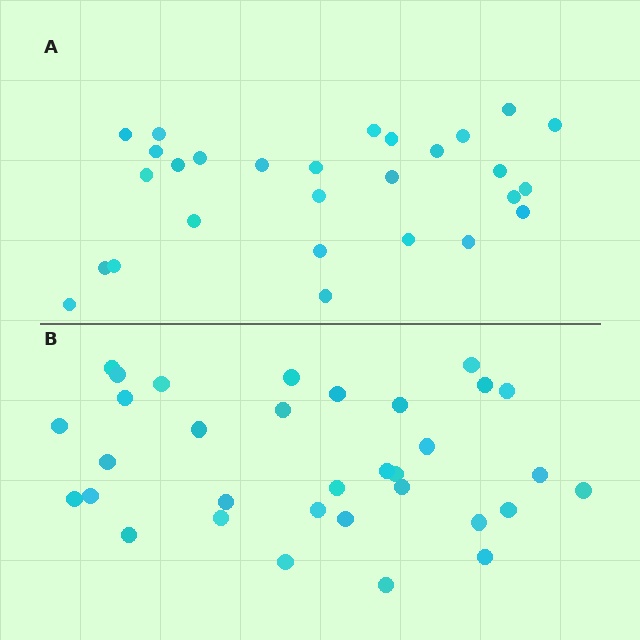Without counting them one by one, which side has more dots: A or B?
Region B (the bottom region) has more dots.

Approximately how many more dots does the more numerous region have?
Region B has about 5 more dots than region A.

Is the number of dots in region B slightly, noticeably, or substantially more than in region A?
Region B has only slightly more — the two regions are fairly close. The ratio is roughly 1.2 to 1.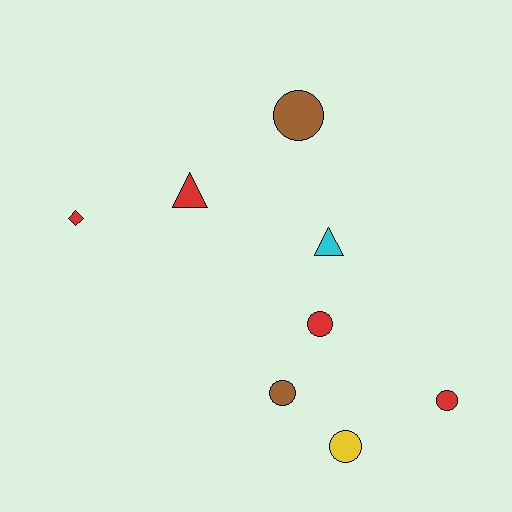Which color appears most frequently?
Red, with 4 objects.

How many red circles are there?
There are 2 red circles.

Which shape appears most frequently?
Circle, with 5 objects.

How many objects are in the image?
There are 8 objects.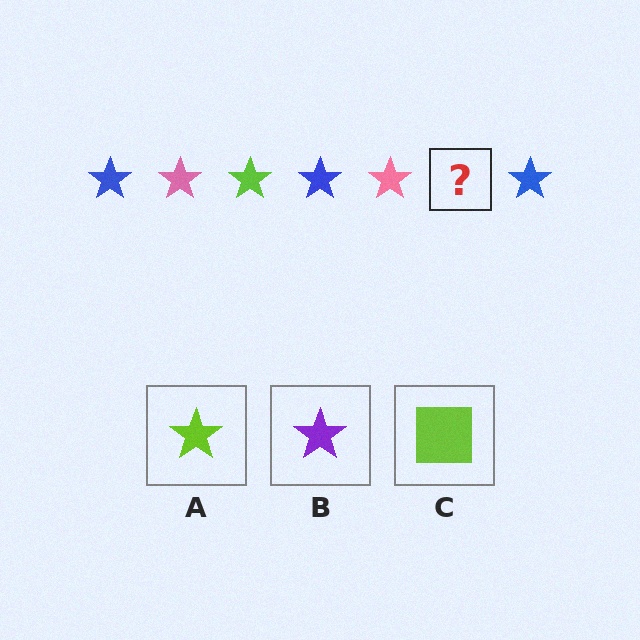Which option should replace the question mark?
Option A.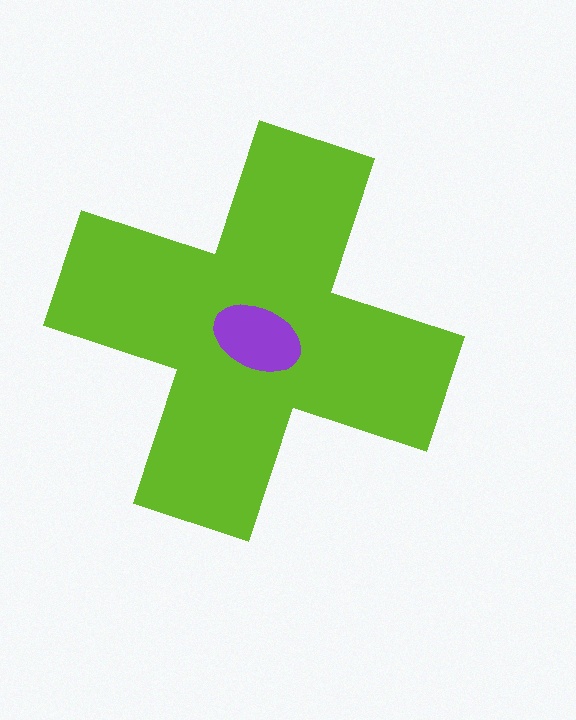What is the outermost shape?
The lime cross.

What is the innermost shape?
The purple ellipse.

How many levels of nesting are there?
2.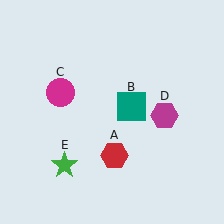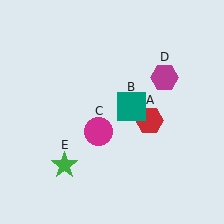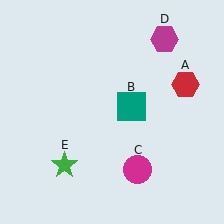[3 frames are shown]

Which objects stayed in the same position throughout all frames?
Teal square (object B) and green star (object E) remained stationary.